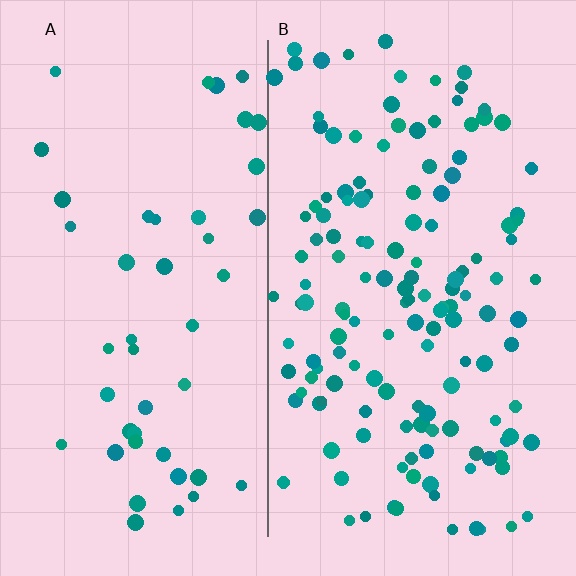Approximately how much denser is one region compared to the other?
Approximately 3.1× — region B over region A.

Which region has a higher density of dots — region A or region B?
B (the right).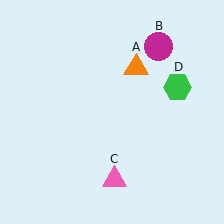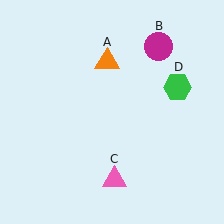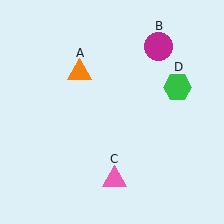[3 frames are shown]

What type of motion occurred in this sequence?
The orange triangle (object A) rotated counterclockwise around the center of the scene.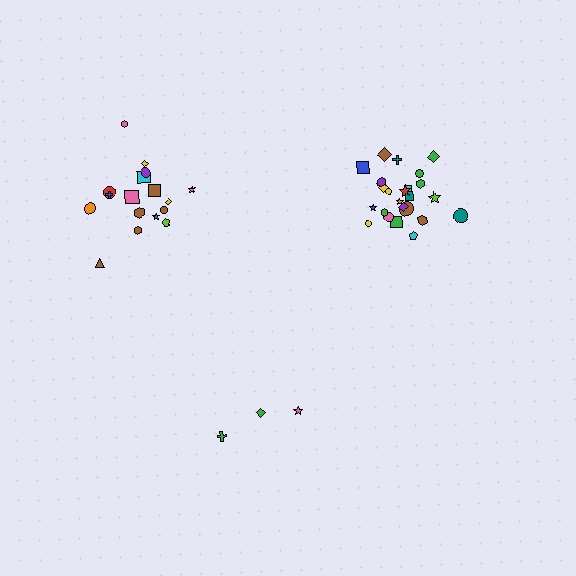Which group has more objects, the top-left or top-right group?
The top-right group.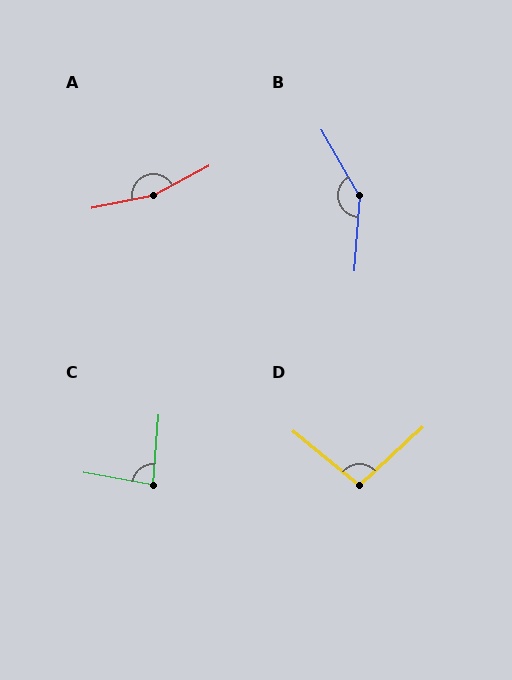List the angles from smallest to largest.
C (84°), D (98°), B (146°), A (163°).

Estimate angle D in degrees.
Approximately 98 degrees.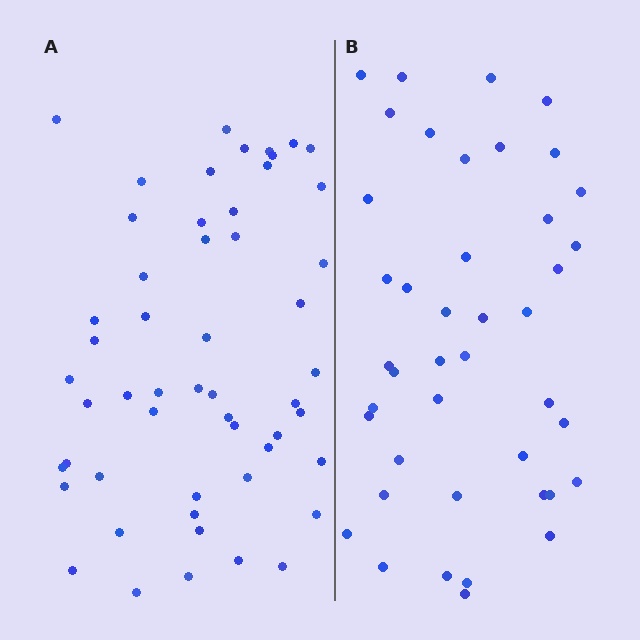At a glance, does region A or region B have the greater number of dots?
Region A (the left region) has more dots.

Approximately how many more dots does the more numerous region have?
Region A has roughly 12 or so more dots than region B.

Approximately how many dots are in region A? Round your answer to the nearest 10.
About 50 dots. (The exact count is 53, which rounds to 50.)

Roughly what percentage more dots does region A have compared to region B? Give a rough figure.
About 25% more.